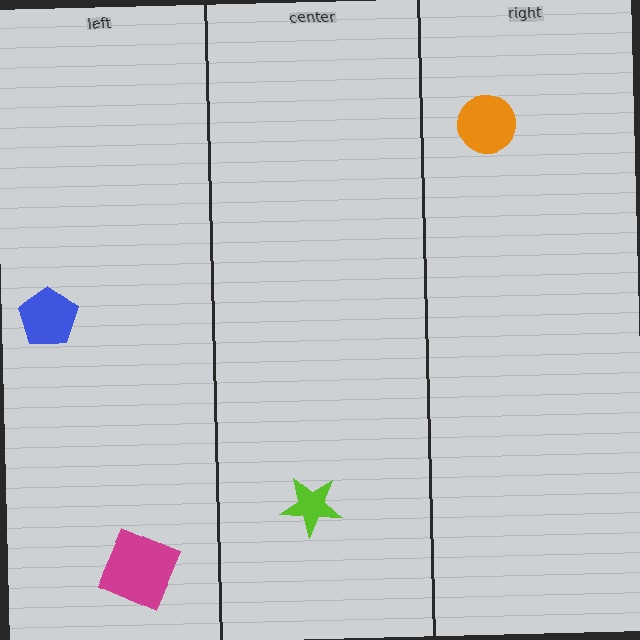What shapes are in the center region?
The lime star.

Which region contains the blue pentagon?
The left region.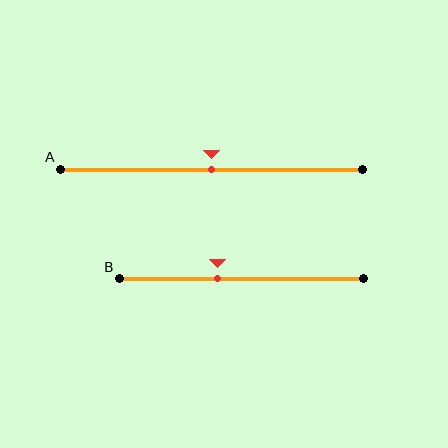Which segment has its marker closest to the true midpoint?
Segment A has its marker closest to the true midpoint.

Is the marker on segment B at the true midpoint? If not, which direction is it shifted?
No, the marker on segment B is shifted to the left by about 10% of the segment length.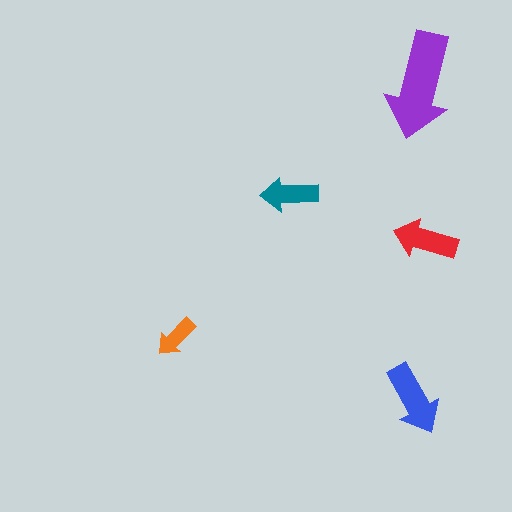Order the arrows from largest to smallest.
the purple one, the blue one, the red one, the teal one, the orange one.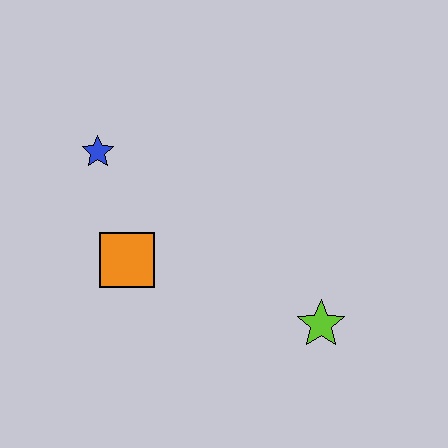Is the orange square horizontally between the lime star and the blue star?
Yes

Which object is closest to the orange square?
The blue star is closest to the orange square.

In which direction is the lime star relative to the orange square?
The lime star is to the right of the orange square.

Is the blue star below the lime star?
No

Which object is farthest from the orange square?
The lime star is farthest from the orange square.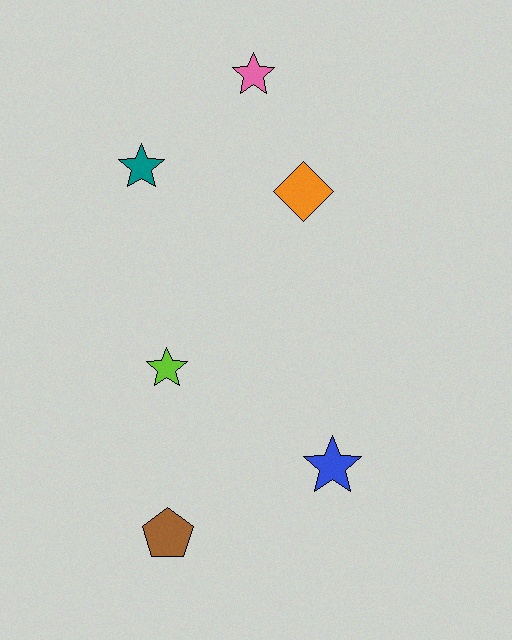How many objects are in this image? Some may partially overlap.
There are 6 objects.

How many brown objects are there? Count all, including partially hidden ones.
There is 1 brown object.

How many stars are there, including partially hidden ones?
There are 4 stars.